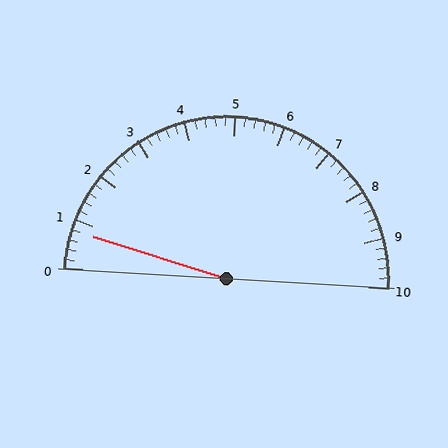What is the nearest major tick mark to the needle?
The nearest major tick mark is 1.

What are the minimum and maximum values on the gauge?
The gauge ranges from 0 to 10.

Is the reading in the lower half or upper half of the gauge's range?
The reading is in the lower half of the range (0 to 10).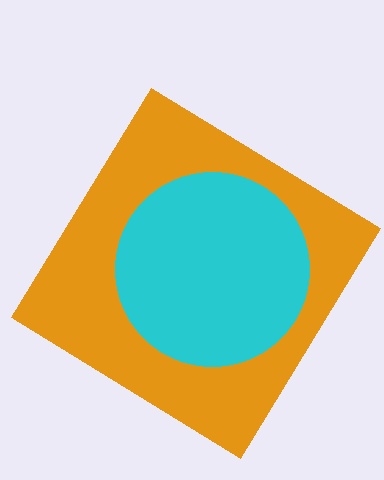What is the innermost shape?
The cyan circle.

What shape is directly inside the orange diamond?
The cyan circle.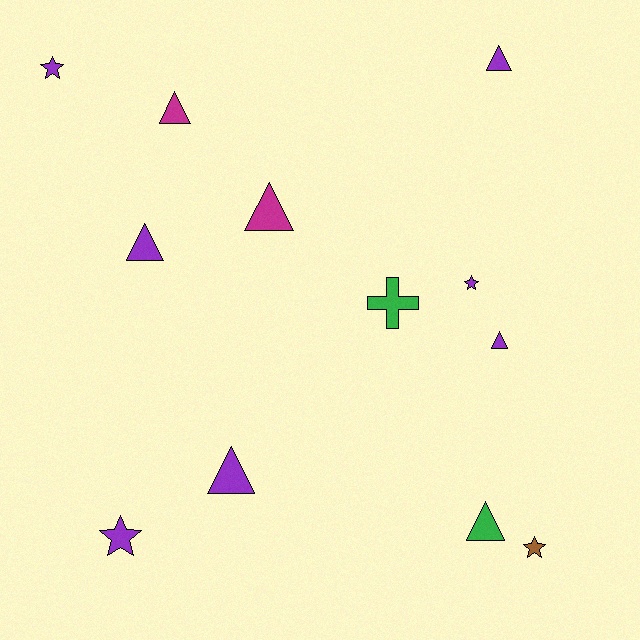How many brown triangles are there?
There are no brown triangles.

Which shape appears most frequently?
Triangle, with 7 objects.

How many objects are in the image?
There are 12 objects.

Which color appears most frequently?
Purple, with 7 objects.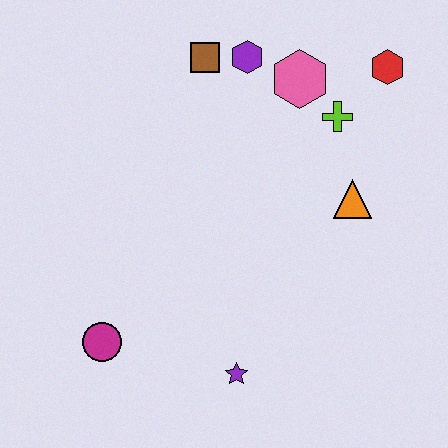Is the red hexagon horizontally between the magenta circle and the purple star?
No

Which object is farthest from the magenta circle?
The red hexagon is farthest from the magenta circle.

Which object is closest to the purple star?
The magenta circle is closest to the purple star.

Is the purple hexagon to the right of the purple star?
Yes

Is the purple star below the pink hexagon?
Yes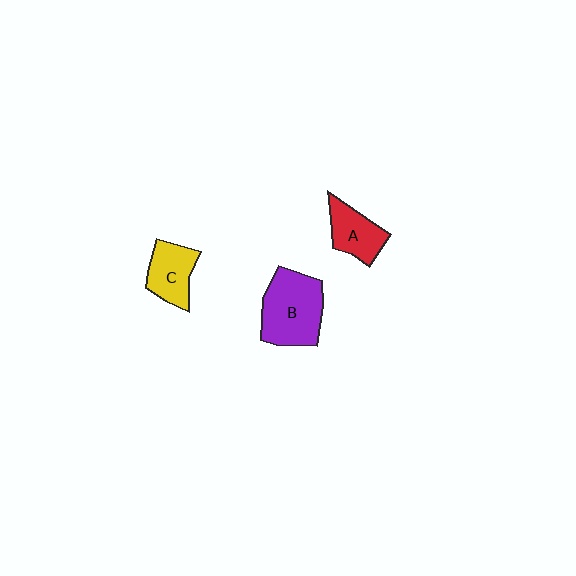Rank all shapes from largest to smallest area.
From largest to smallest: B (purple), C (yellow), A (red).